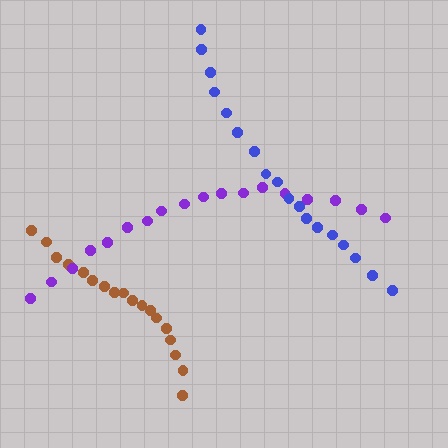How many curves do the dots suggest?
There are 3 distinct paths.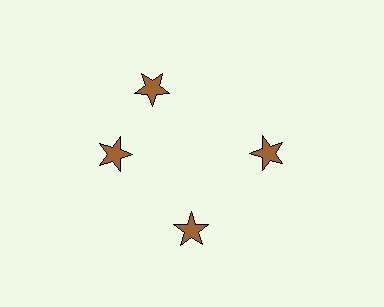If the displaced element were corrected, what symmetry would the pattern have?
It would have 4-fold rotational symmetry — the pattern would map onto itself every 90 degrees.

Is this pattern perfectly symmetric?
No. The 4 brown stars are arranged in a ring, but one element near the 12 o'clock position is rotated out of alignment along the ring, breaking the 4-fold rotational symmetry.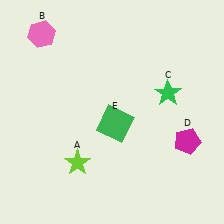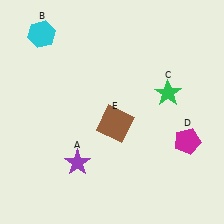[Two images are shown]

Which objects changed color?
A changed from lime to purple. B changed from pink to cyan. E changed from green to brown.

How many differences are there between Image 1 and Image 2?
There are 3 differences between the two images.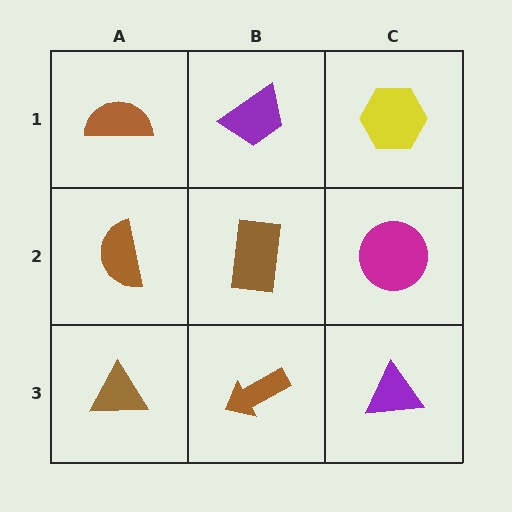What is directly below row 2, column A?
A brown triangle.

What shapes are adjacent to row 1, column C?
A magenta circle (row 2, column C), a purple trapezoid (row 1, column B).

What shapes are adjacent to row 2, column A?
A brown semicircle (row 1, column A), a brown triangle (row 3, column A), a brown rectangle (row 2, column B).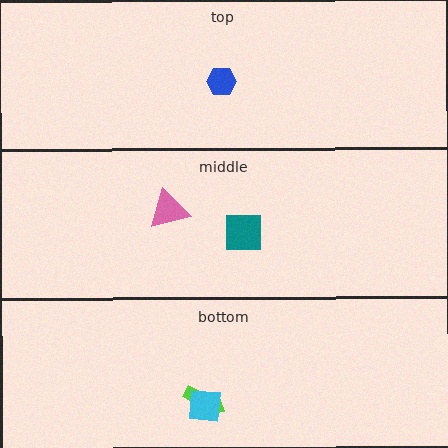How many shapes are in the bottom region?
2.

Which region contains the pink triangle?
The middle region.